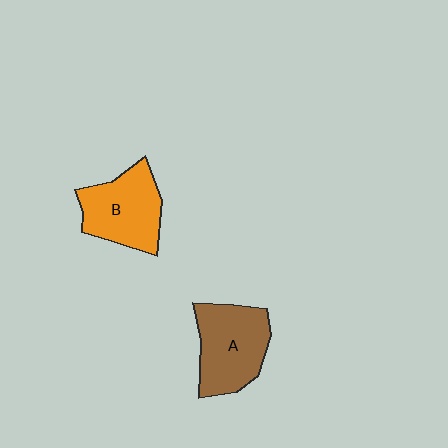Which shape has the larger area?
Shape A (brown).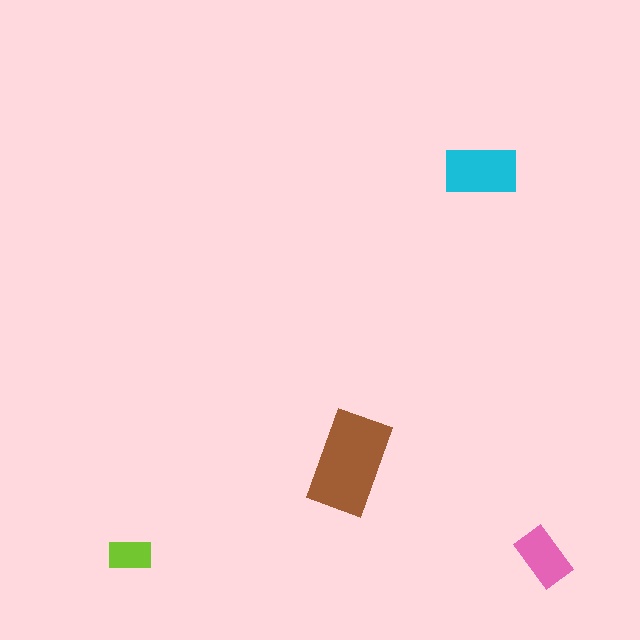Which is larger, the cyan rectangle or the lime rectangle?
The cyan one.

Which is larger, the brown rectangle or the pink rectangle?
The brown one.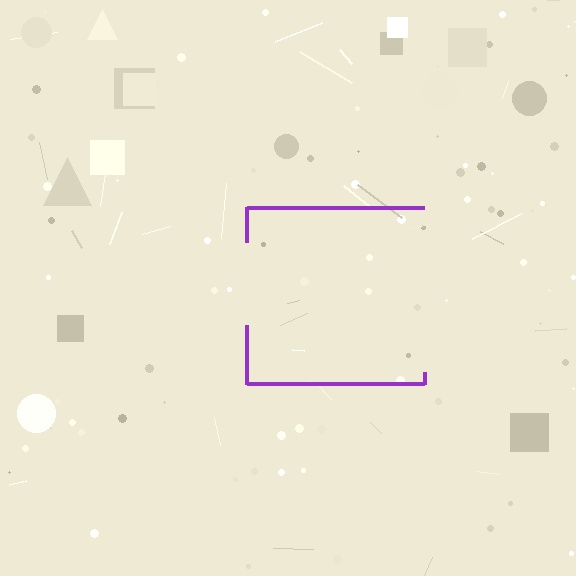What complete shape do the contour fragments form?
The contour fragments form a square.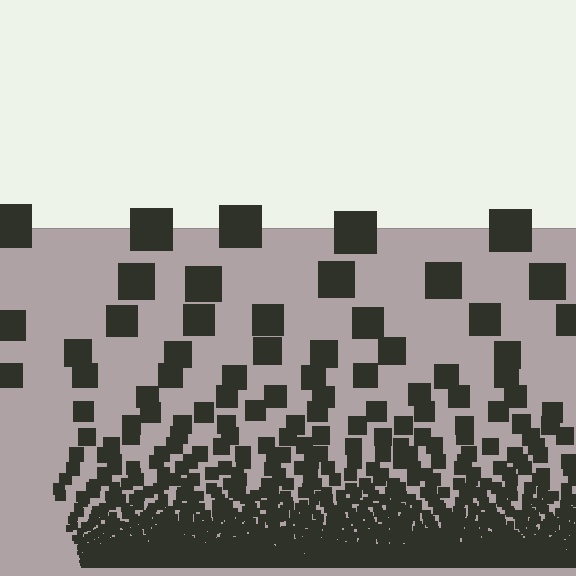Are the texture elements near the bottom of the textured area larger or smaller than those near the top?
Smaller. The gradient is inverted — elements near the bottom are smaller and denser.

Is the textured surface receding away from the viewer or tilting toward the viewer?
The surface appears to tilt toward the viewer. Texture elements get larger and sparser toward the top.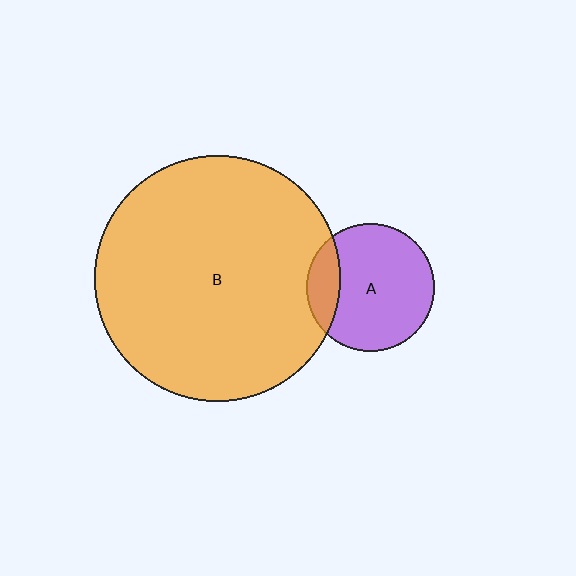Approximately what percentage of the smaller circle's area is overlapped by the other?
Approximately 15%.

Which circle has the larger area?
Circle B (orange).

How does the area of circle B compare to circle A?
Approximately 3.7 times.